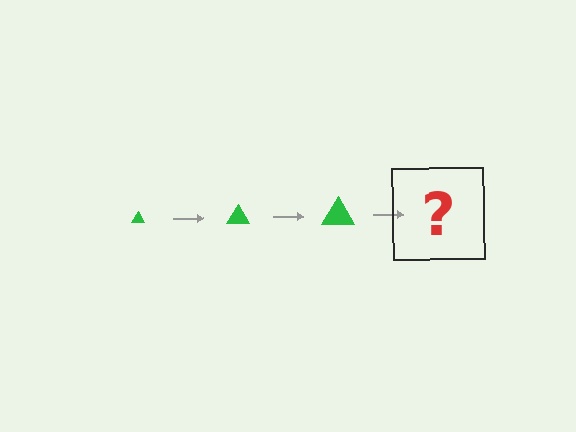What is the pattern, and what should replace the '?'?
The pattern is that the triangle gets progressively larger each step. The '?' should be a green triangle, larger than the previous one.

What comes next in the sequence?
The next element should be a green triangle, larger than the previous one.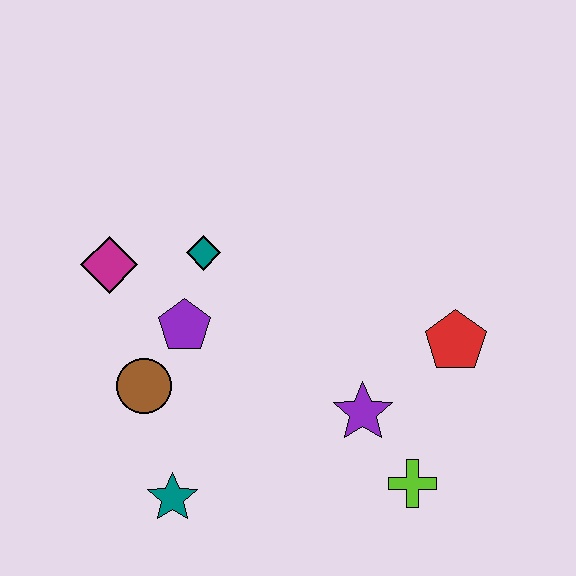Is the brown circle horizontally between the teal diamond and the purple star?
No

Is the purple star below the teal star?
No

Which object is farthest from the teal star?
The red pentagon is farthest from the teal star.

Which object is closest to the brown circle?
The purple pentagon is closest to the brown circle.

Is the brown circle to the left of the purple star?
Yes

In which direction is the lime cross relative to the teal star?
The lime cross is to the right of the teal star.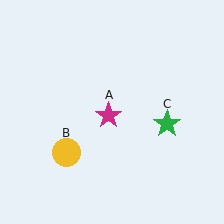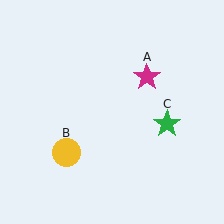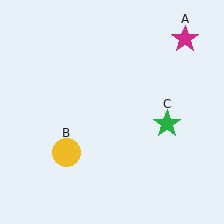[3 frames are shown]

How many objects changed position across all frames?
1 object changed position: magenta star (object A).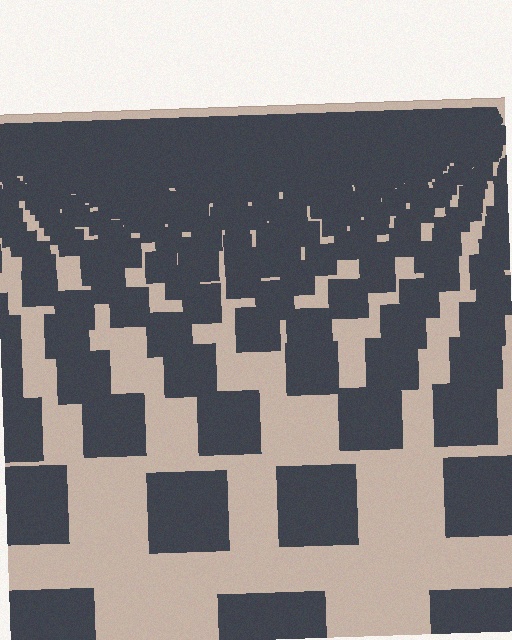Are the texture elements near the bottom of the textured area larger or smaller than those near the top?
Larger. Near the bottom, elements are closer to the viewer and appear at a bigger on-screen size.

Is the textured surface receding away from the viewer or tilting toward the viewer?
The surface is receding away from the viewer. Texture elements get smaller and denser toward the top.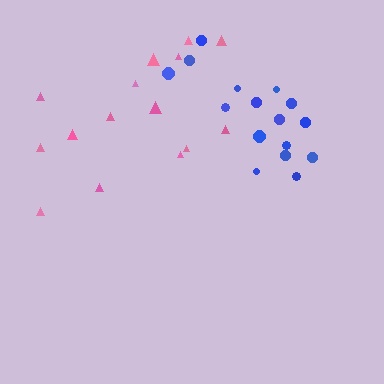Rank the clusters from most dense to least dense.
blue, pink.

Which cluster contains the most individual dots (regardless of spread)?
Blue (16).